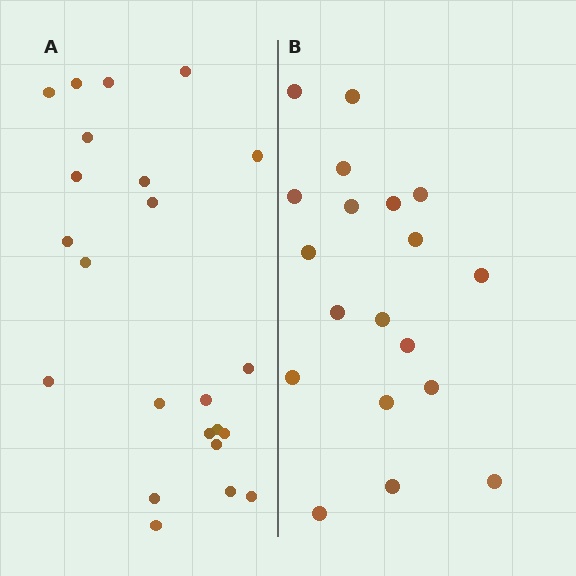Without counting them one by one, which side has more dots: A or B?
Region A (the left region) has more dots.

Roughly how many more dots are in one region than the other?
Region A has about 4 more dots than region B.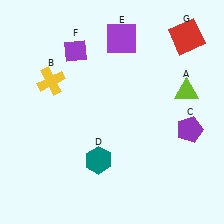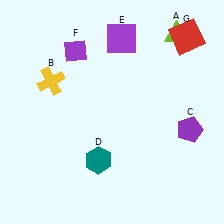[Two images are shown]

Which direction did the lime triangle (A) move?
The lime triangle (A) moved up.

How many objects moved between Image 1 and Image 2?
1 object moved between the two images.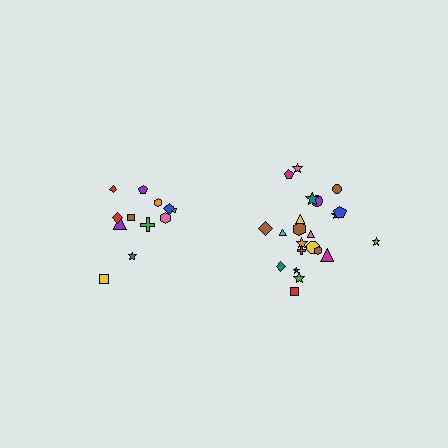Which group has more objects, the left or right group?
The right group.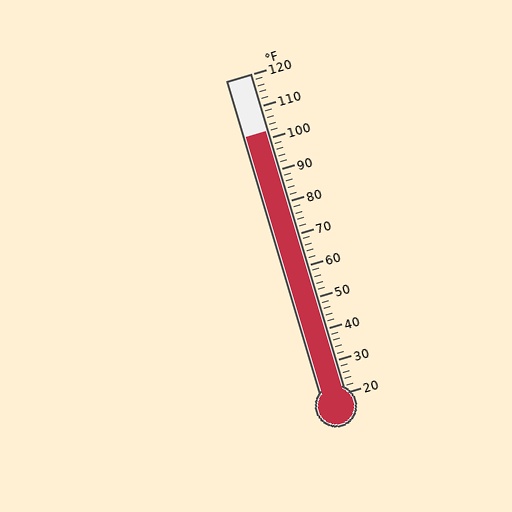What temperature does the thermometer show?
The thermometer shows approximately 102°F.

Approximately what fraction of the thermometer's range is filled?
The thermometer is filled to approximately 80% of its range.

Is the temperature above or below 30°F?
The temperature is above 30°F.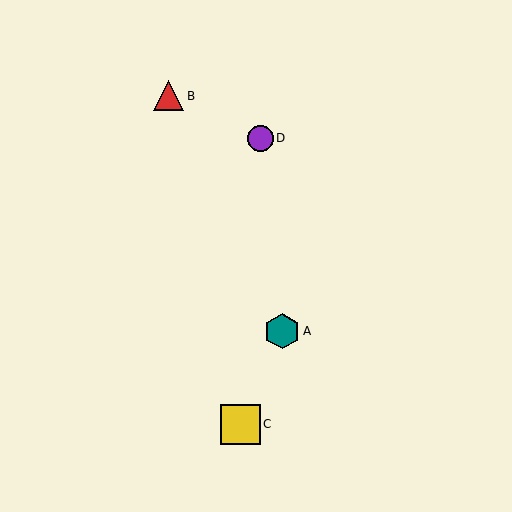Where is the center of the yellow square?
The center of the yellow square is at (240, 424).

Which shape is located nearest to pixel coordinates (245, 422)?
The yellow square (labeled C) at (240, 424) is nearest to that location.